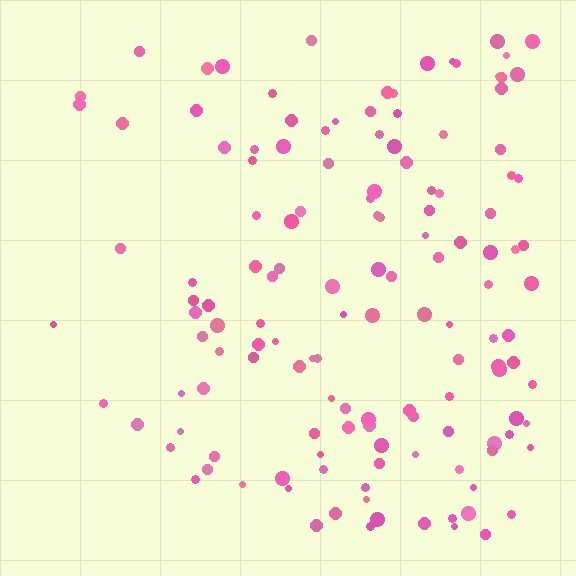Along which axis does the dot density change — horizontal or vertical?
Horizontal.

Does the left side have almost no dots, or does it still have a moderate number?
Still a moderate number, just noticeably fewer than the right.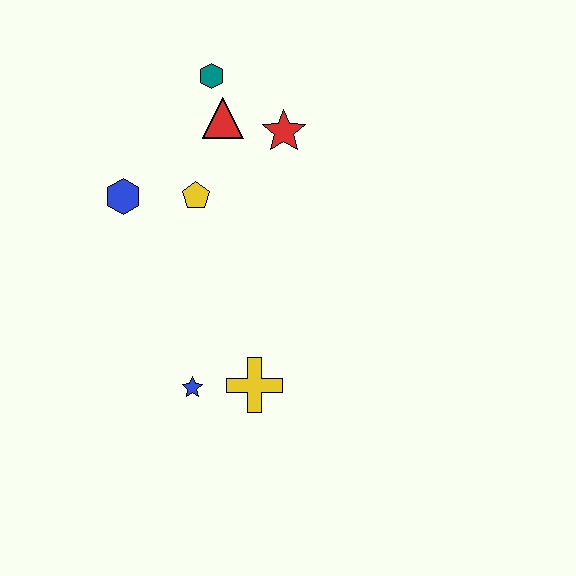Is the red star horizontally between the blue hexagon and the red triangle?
No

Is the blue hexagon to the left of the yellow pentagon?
Yes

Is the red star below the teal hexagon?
Yes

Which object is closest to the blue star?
The yellow cross is closest to the blue star.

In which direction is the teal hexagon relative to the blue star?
The teal hexagon is above the blue star.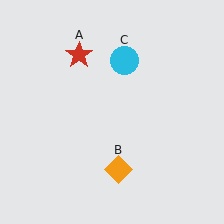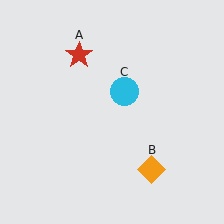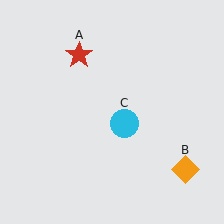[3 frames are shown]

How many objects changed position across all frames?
2 objects changed position: orange diamond (object B), cyan circle (object C).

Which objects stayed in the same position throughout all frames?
Red star (object A) remained stationary.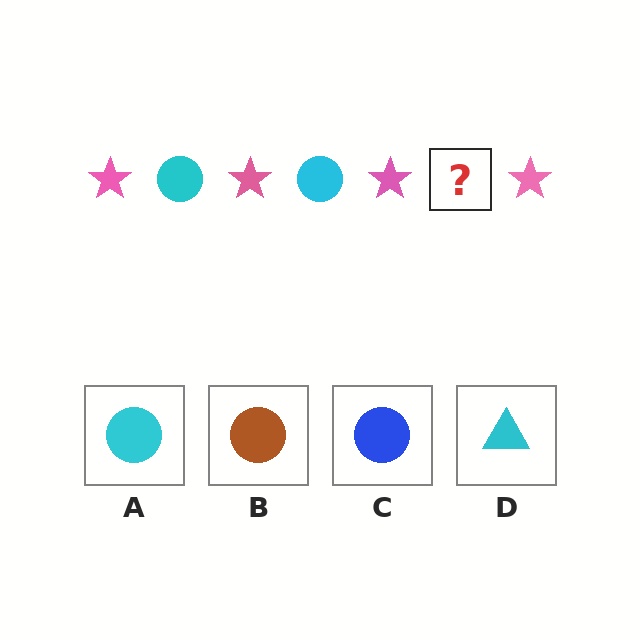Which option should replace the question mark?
Option A.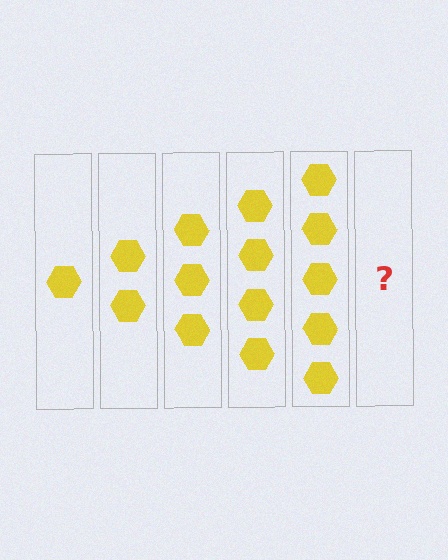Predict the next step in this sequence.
The next step is 6 hexagons.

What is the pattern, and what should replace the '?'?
The pattern is that each step adds one more hexagon. The '?' should be 6 hexagons.